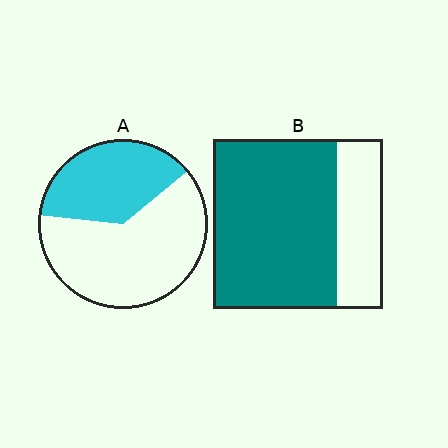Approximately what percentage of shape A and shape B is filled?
A is approximately 35% and B is approximately 75%.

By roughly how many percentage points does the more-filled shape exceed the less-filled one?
By roughly 35 percentage points (B over A).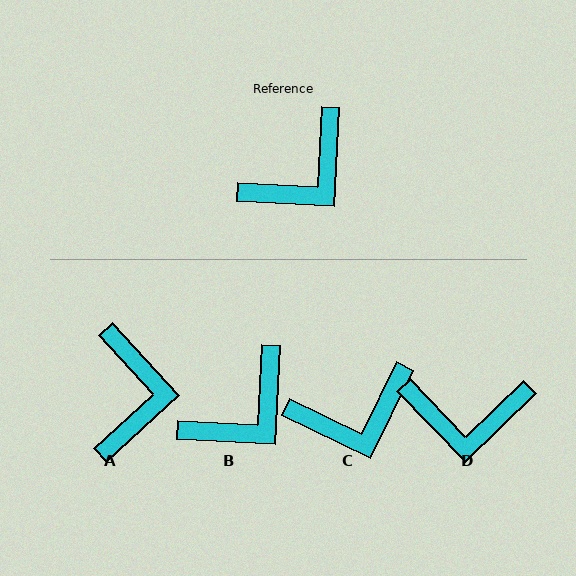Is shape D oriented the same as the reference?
No, it is off by about 43 degrees.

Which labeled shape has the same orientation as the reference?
B.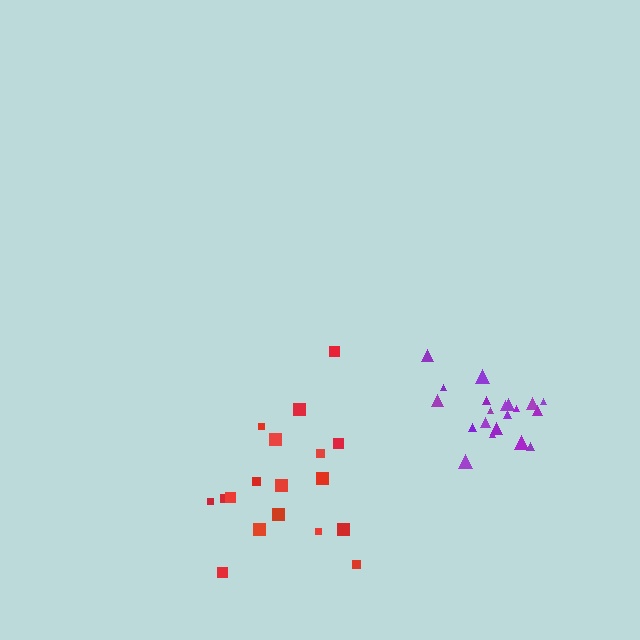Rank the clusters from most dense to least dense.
purple, red.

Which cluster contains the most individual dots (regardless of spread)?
Purple (20).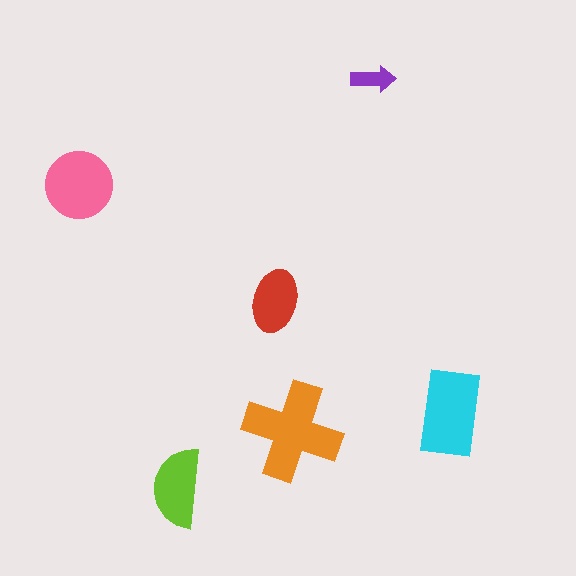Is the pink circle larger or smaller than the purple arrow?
Larger.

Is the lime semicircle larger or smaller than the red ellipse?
Larger.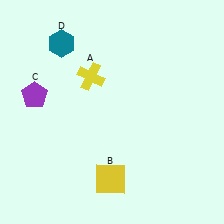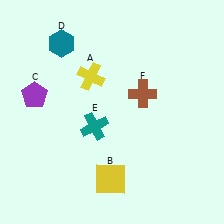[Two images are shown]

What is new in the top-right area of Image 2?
A brown cross (F) was added in the top-right area of Image 2.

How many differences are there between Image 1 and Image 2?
There are 2 differences between the two images.